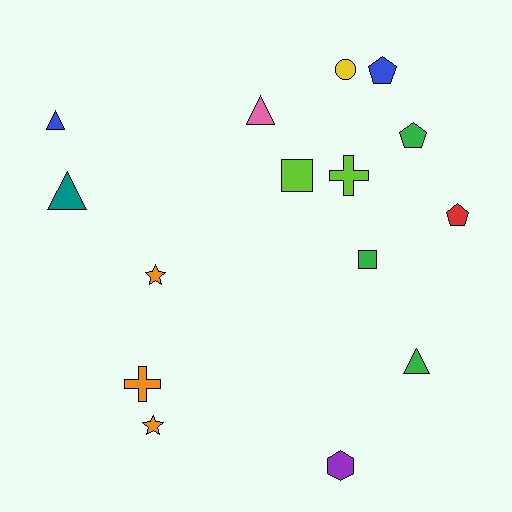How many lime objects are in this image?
There are 2 lime objects.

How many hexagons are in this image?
There is 1 hexagon.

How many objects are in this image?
There are 15 objects.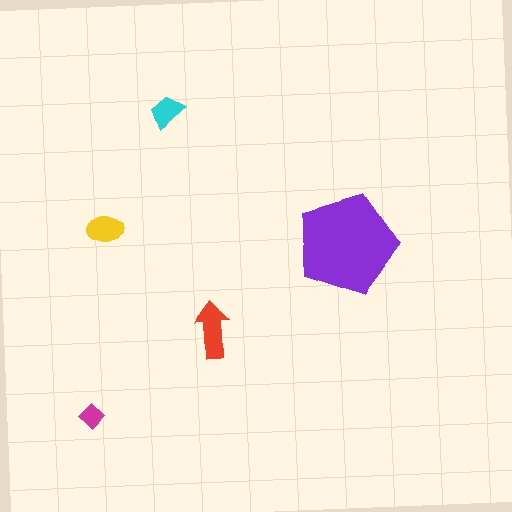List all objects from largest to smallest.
The purple pentagon, the red arrow, the yellow ellipse, the cyan trapezoid, the magenta diamond.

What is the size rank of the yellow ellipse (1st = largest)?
3rd.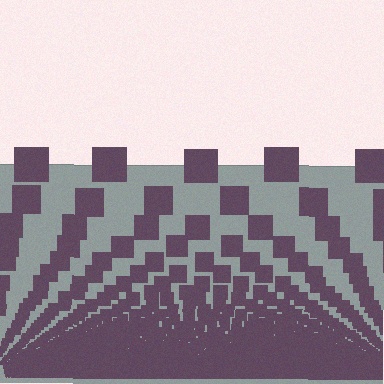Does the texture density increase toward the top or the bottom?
Density increases toward the bottom.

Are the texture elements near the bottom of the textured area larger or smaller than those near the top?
Smaller. The gradient is inverted — elements near the bottom are smaller and denser.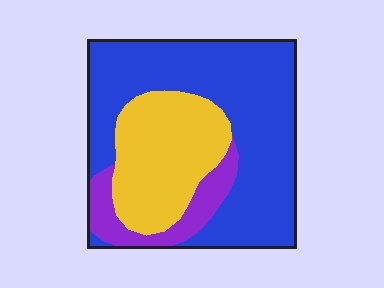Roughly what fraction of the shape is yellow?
Yellow takes up between a quarter and a half of the shape.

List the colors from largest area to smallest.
From largest to smallest: blue, yellow, purple.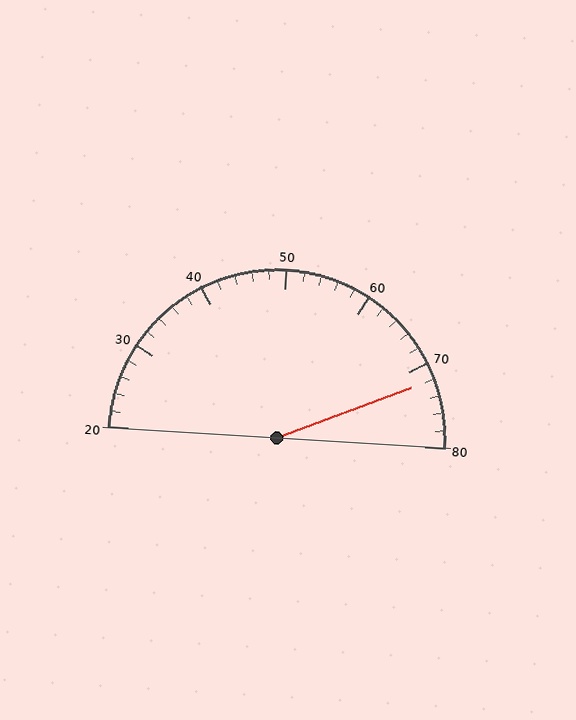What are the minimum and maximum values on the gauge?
The gauge ranges from 20 to 80.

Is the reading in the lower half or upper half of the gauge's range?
The reading is in the upper half of the range (20 to 80).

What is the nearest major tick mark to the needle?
The nearest major tick mark is 70.